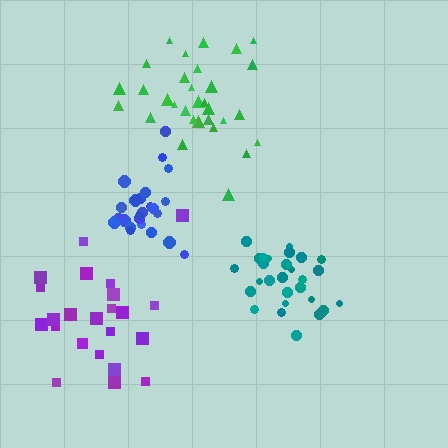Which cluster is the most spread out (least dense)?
Purple.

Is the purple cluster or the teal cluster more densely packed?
Teal.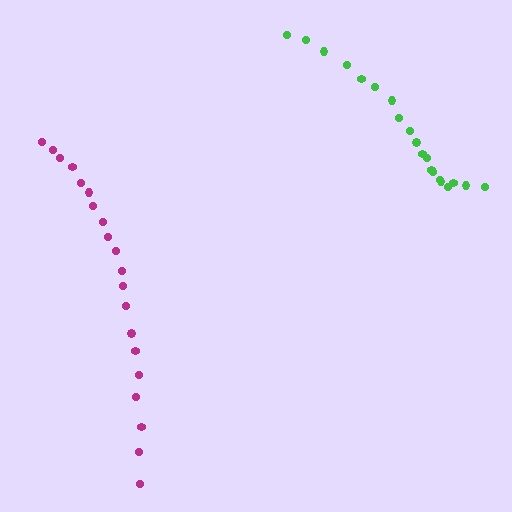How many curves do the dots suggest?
There are 2 distinct paths.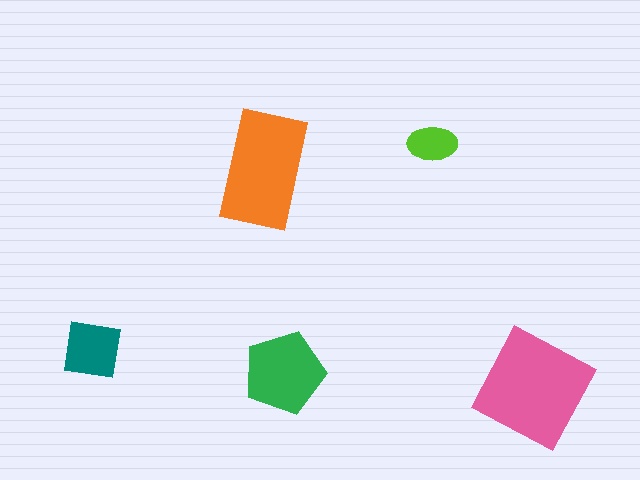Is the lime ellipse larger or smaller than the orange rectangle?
Smaller.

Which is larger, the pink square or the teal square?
The pink square.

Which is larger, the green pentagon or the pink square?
The pink square.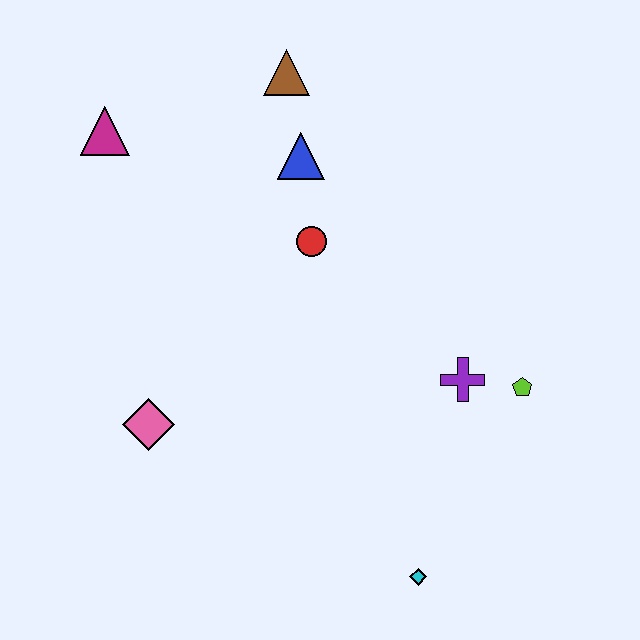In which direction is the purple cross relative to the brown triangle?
The purple cross is below the brown triangle.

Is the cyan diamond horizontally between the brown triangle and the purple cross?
Yes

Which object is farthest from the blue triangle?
The cyan diamond is farthest from the blue triangle.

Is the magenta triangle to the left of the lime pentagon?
Yes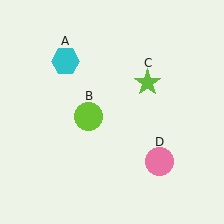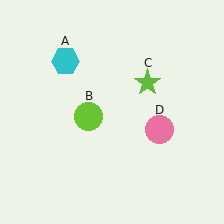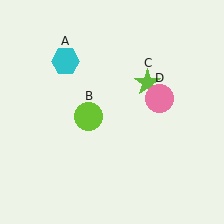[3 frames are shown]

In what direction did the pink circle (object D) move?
The pink circle (object D) moved up.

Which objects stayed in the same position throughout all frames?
Cyan hexagon (object A) and lime circle (object B) and lime star (object C) remained stationary.